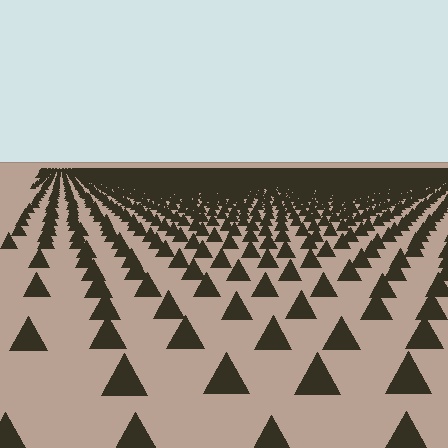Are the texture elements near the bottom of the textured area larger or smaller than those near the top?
Larger. Near the bottom, elements are closer to the viewer and appear at a bigger on-screen size.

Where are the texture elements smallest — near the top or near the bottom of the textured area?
Near the top.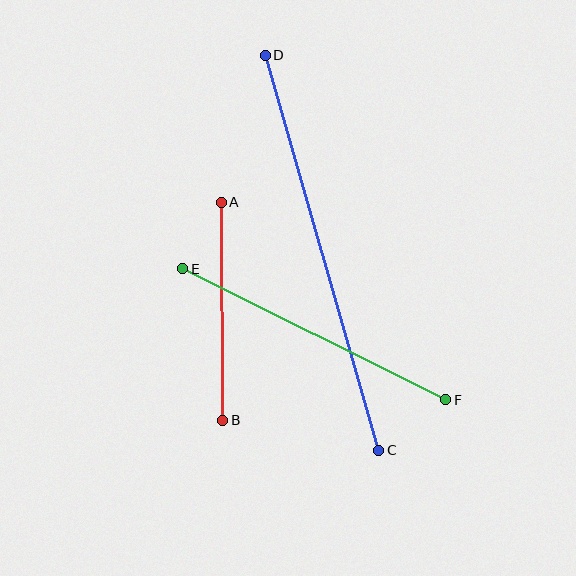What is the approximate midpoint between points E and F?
The midpoint is at approximately (314, 334) pixels.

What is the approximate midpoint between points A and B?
The midpoint is at approximately (222, 311) pixels.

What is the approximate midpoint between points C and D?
The midpoint is at approximately (322, 253) pixels.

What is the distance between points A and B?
The distance is approximately 218 pixels.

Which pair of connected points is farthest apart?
Points C and D are farthest apart.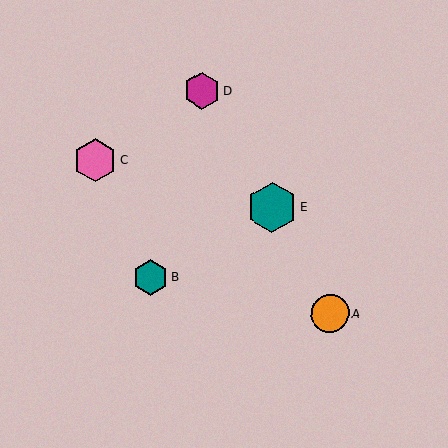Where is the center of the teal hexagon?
The center of the teal hexagon is at (272, 207).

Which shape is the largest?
The teal hexagon (labeled E) is the largest.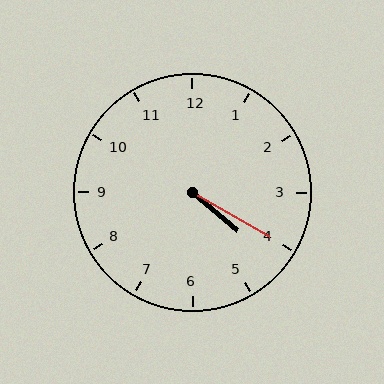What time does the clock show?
4:20.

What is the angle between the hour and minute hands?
Approximately 10 degrees.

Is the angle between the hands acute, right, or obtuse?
It is acute.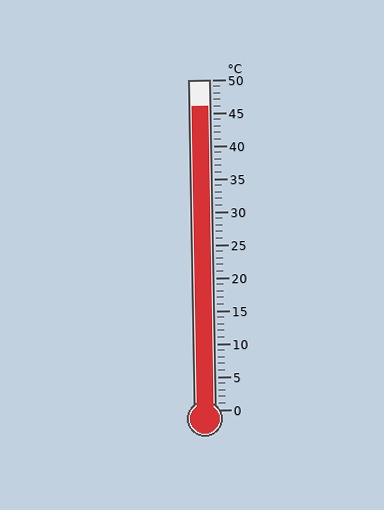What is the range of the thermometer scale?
The thermometer scale ranges from 0°C to 50°C.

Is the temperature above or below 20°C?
The temperature is above 20°C.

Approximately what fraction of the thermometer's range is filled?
The thermometer is filled to approximately 90% of its range.